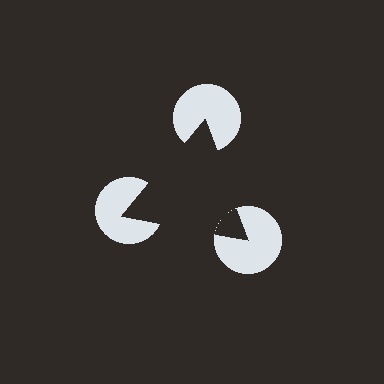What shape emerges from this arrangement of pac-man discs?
An illusory triangle — its edges are inferred from the aligned wedge cuts in the pac-man discs, not physically drawn.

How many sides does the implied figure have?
3 sides.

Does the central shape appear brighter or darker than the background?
It typically appears slightly darker than the background, even though no actual brightness change is drawn.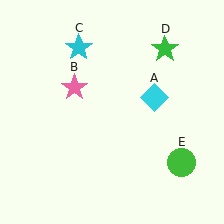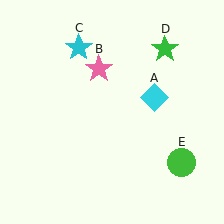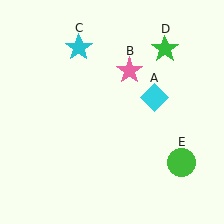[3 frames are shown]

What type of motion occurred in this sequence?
The pink star (object B) rotated clockwise around the center of the scene.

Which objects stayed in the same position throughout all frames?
Cyan diamond (object A) and cyan star (object C) and green star (object D) and green circle (object E) remained stationary.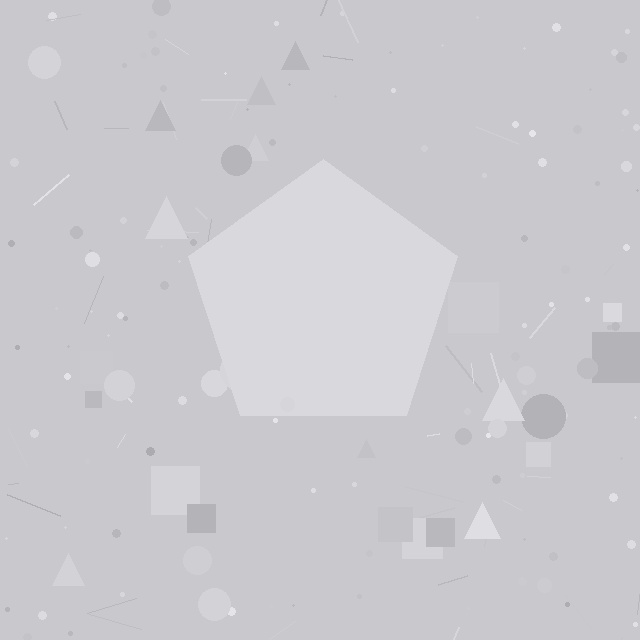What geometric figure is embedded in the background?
A pentagon is embedded in the background.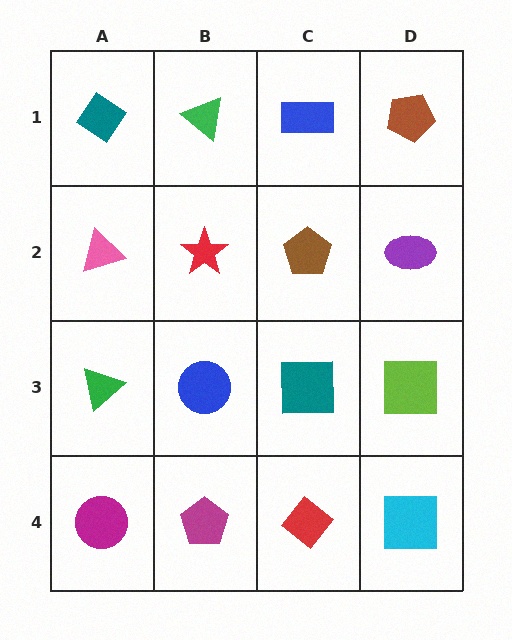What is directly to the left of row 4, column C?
A magenta pentagon.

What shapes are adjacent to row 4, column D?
A lime square (row 3, column D), a red diamond (row 4, column C).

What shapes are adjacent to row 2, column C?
A blue rectangle (row 1, column C), a teal square (row 3, column C), a red star (row 2, column B), a purple ellipse (row 2, column D).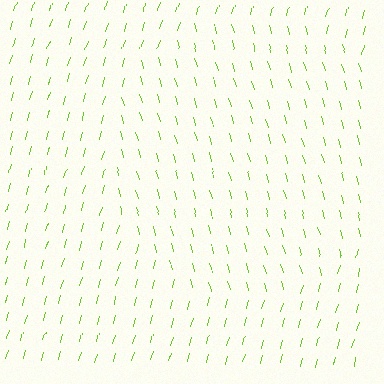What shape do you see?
I see a circle.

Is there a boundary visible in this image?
Yes, there is a texture boundary formed by a change in line orientation.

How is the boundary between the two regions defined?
The boundary is defined purely by a change in line orientation (approximately 32 degrees difference). All lines are the same color and thickness.